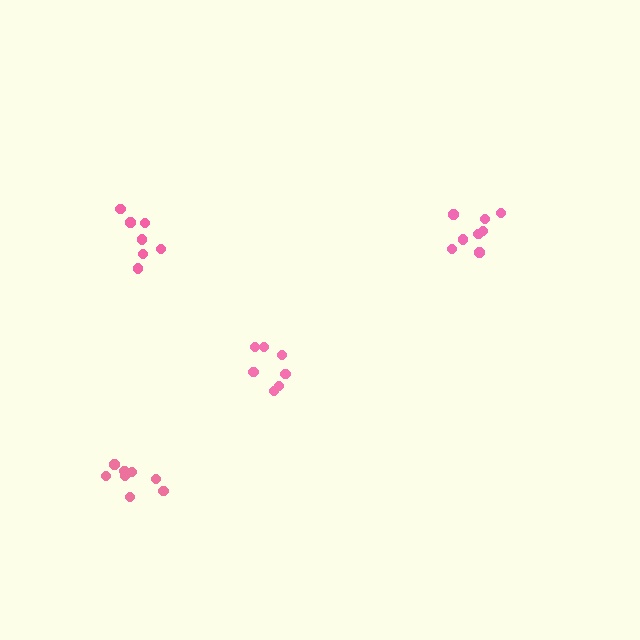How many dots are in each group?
Group 1: 7 dots, Group 2: 7 dots, Group 3: 8 dots, Group 4: 8 dots (30 total).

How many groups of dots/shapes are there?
There are 4 groups.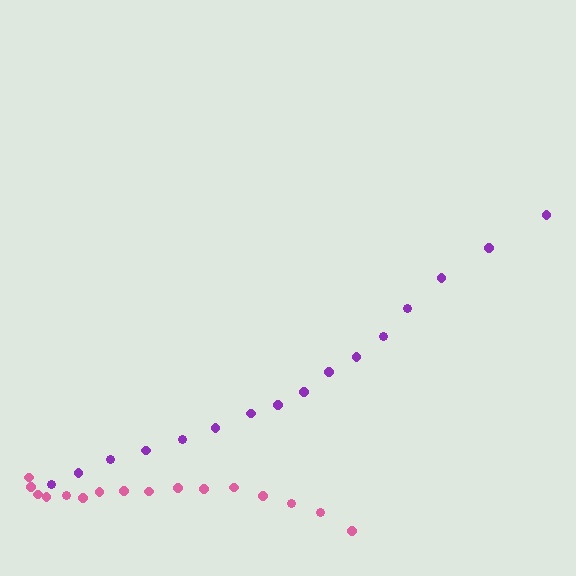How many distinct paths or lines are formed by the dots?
There are 2 distinct paths.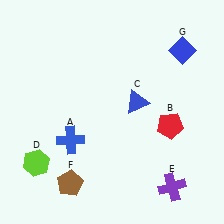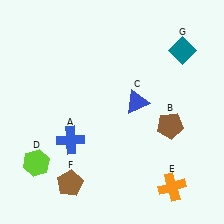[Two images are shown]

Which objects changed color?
B changed from red to brown. E changed from purple to orange. G changed from blue to teal.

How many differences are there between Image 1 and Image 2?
There are 3 differences between the two images.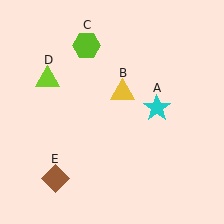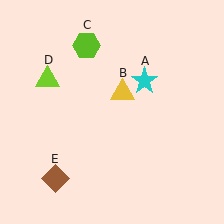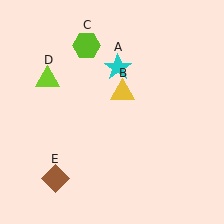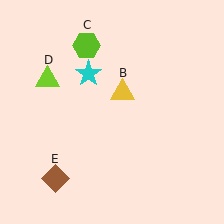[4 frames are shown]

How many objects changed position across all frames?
1 object changed position: cyan star (object A).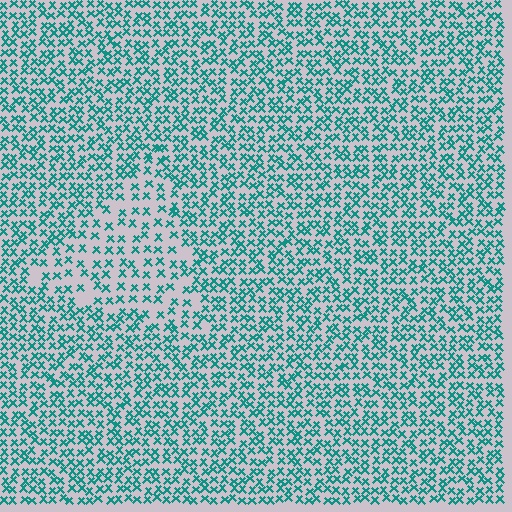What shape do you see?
I see a triangle.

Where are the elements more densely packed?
The elements are more densely packed outside the triangle boundary.